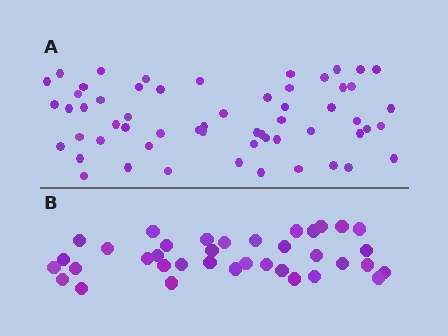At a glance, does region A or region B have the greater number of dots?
Region A (the top region) has more dots.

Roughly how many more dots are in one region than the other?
Region A has approximately 20 more dots than region B.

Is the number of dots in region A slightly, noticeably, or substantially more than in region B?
Region A has substantially more. The ratio is roughly 1.6 to 1.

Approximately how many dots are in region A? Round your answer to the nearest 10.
About 60 dots. (The exact count is 58, which rounds to 60.)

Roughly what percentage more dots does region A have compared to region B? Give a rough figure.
About 55% more.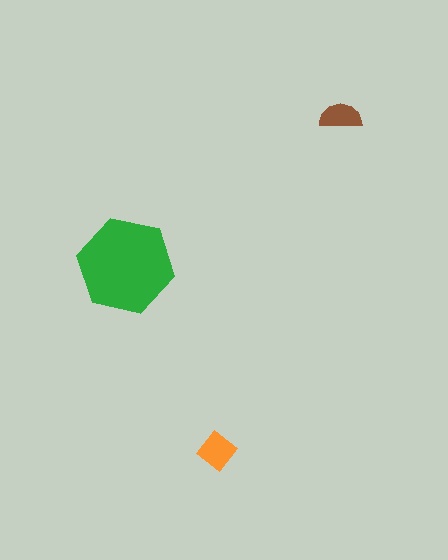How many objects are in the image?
There are 3 objects in the image.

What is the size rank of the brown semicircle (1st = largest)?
3rd.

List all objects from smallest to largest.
The brown semicircle, the orange diamond, the green hexagon.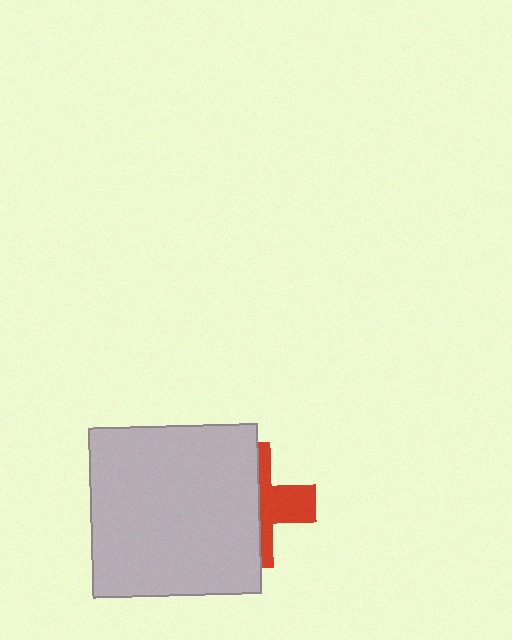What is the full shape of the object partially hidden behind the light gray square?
The partially hidden object is a red cross.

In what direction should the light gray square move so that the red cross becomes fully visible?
The light gray square should move left. That is the shortest direction to clear the overlap and leave the red cross fully visible.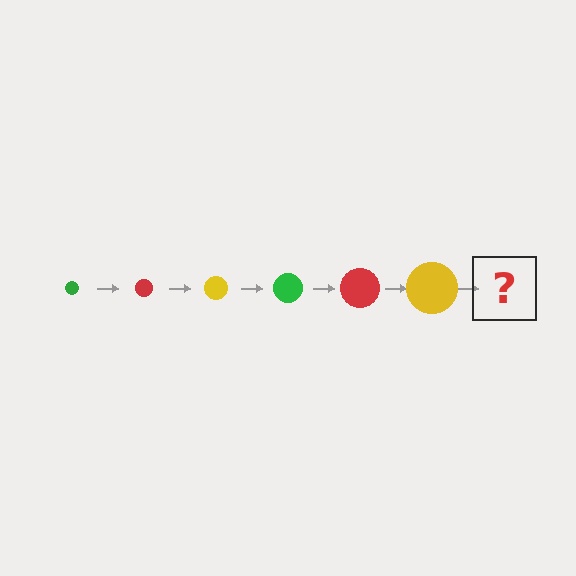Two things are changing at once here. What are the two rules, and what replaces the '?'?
The two rules are that the circle grows larger each step and the color cycles through green, red, and yellow. The '?' should be a green circle, larger than the previous one.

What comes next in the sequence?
The next element should be a green circle, larger than the previous one.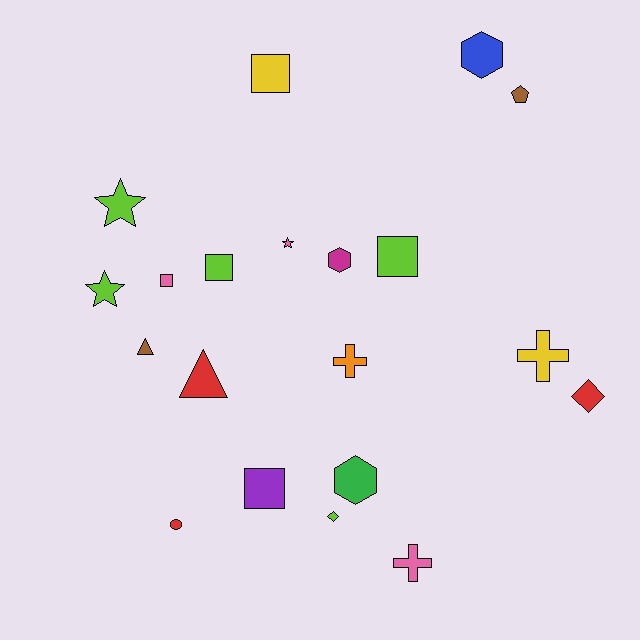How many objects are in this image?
There are 20 objects.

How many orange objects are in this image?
There is 1 orange object.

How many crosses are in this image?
There are 3 crosses.